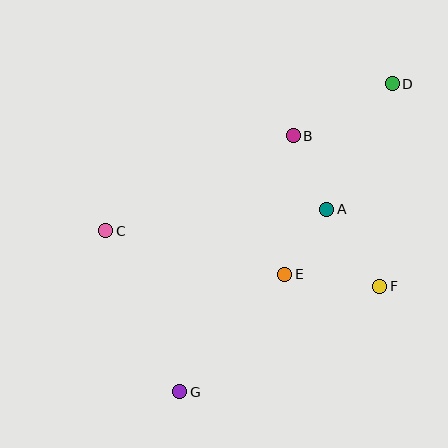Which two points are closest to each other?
Points A and E are closest to each other.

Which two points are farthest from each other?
Points D and G are farthest from each other.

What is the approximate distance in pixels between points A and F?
The distance between A and F is approximately 93 pixels.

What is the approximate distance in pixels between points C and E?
The distance between C and E is approximately 184 pixels.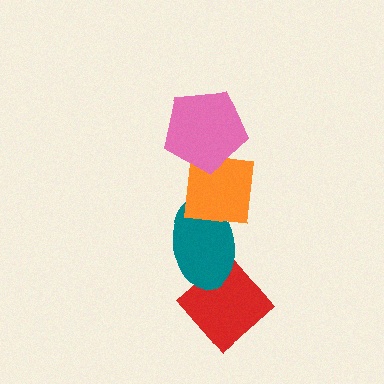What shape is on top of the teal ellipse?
The orange square is on top of the teal ellipse.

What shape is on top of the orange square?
The pink pentagon is on top of the orange square.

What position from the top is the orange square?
The orange square is 2nd from the top.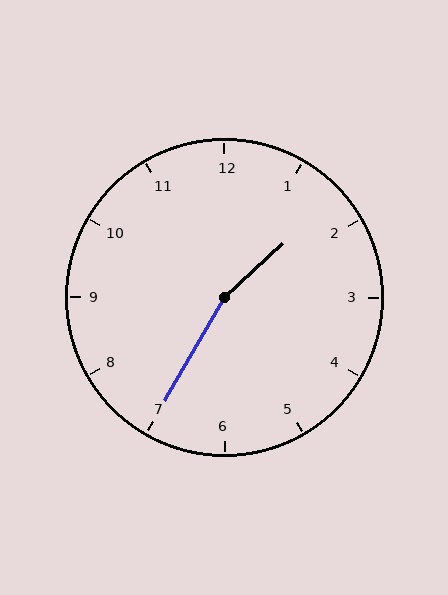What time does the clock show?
1:35.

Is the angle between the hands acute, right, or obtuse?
It is obtuse.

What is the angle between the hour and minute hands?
Approximately 162 degrees.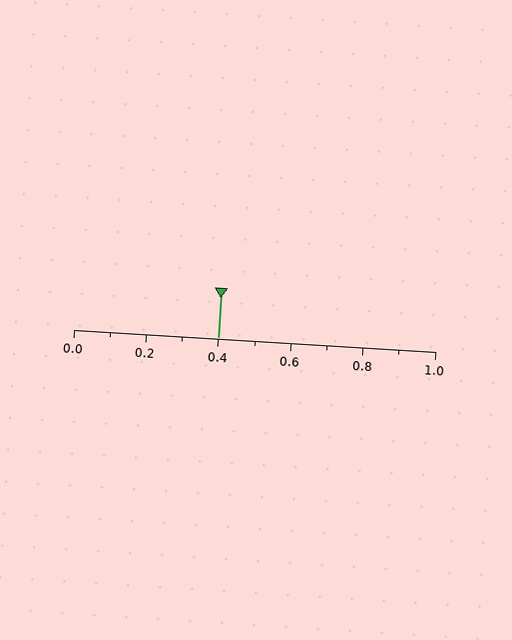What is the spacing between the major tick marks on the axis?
The major ticks are spaced 0.2 apart.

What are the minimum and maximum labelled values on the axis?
The axis runs from 0.0 to 1.0.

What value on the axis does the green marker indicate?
The marker indicates approximately 0.4.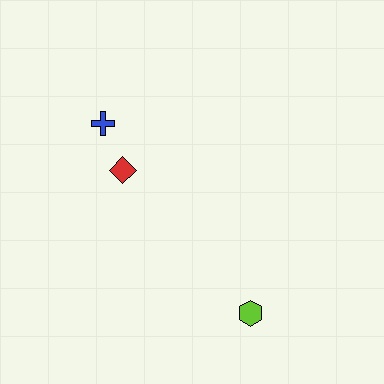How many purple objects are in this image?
There are no purple objects.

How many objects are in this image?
There are 3 objects.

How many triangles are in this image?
There are no triangles.